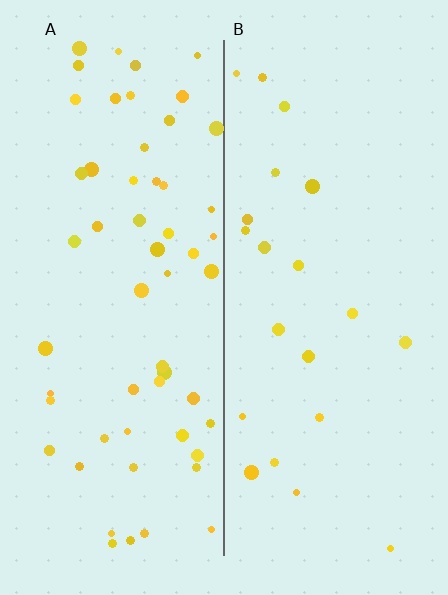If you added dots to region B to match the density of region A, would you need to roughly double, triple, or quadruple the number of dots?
Approximately triple.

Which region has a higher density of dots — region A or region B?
A (the left).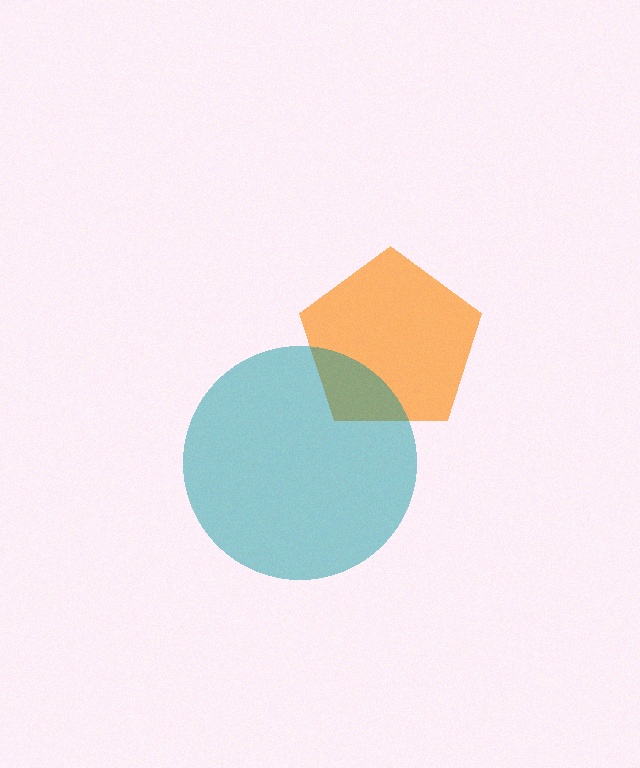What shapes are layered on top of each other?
The layered shapes are: an orange pentagon, a teal circle.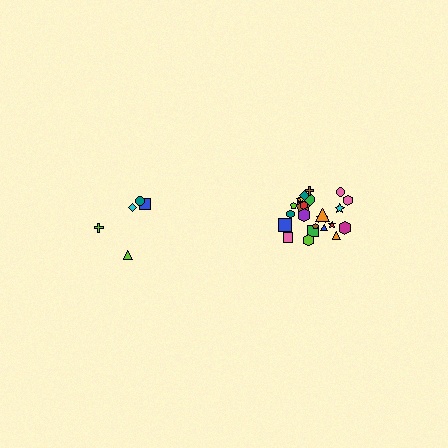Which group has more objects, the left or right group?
The right group.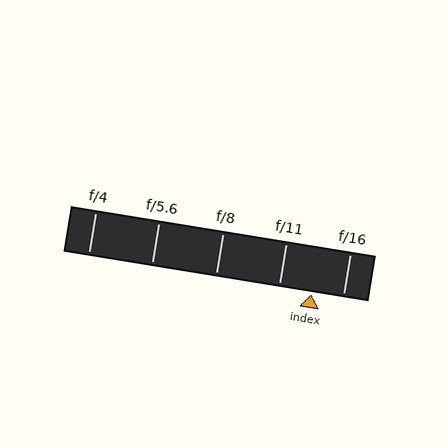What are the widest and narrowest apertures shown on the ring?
The widest aperture shown is f/4 and the narrowest is f/16.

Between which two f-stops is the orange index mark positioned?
The index mark is between f/11 and f/16.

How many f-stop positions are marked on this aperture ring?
There are 5 f-stop positions marked.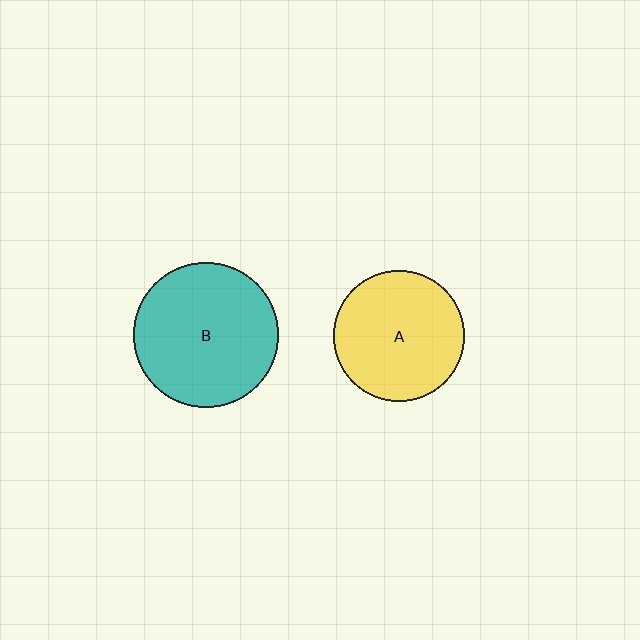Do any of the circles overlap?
No, none of the circles overlap.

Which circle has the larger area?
Circle B (teal).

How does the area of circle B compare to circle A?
Approximately 1.2 times.